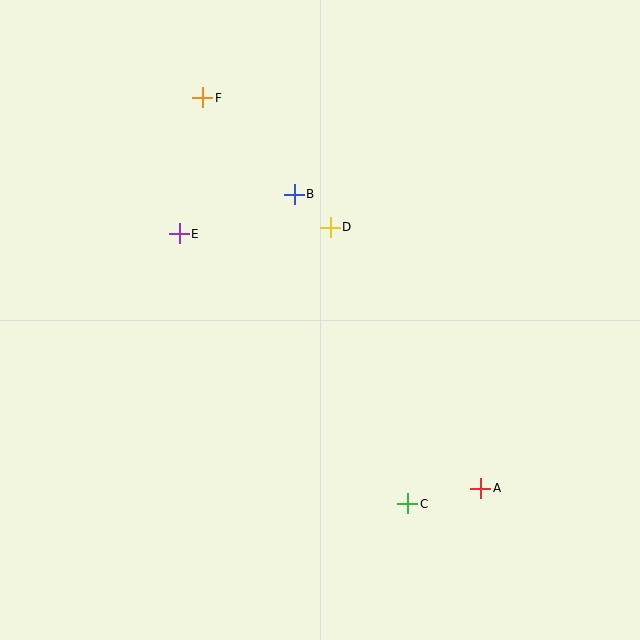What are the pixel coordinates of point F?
Point F is at (203, 98).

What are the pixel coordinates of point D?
Point D is at (330, 227).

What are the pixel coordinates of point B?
Point B is at (294, 194).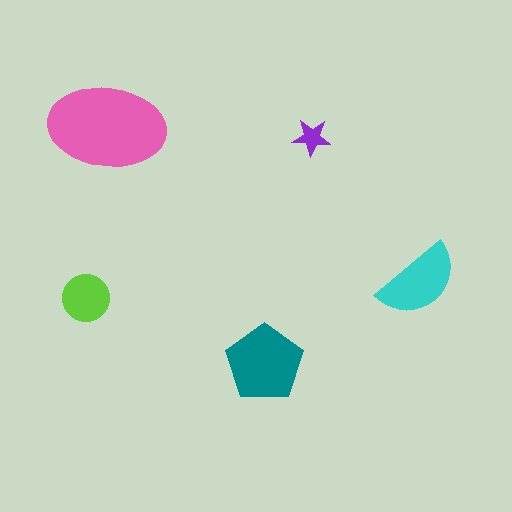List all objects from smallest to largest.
The purple star, the lime circle, the cyan semicircle, the teal pentagon, the pink ellipse.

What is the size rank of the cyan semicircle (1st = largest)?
3rd.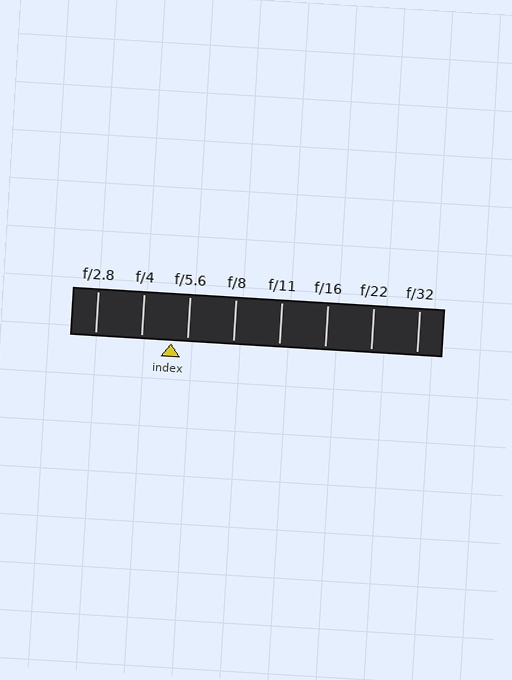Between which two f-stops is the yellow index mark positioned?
The index mark is between f/4 and f/5.6.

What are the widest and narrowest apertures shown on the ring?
The widest aperture shown is f/2.8 and the narrowest is f/32.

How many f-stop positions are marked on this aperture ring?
There are 8 f-stop positions marked.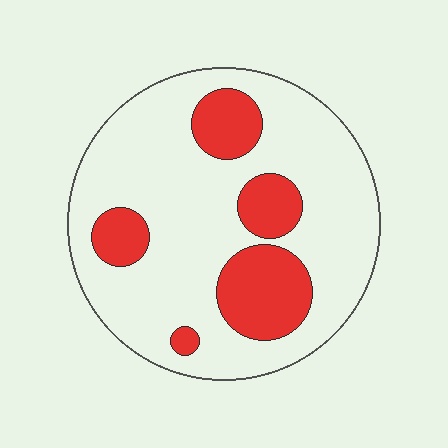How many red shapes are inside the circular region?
5.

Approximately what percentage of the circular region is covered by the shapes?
Approximately 25%.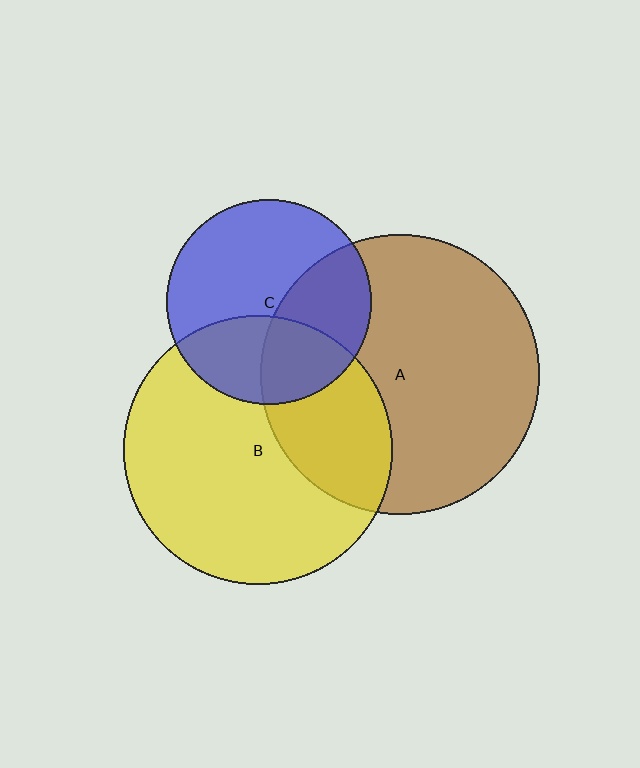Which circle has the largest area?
Circle A (brown).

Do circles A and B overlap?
Yes.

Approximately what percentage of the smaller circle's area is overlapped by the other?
Approximately 30%.